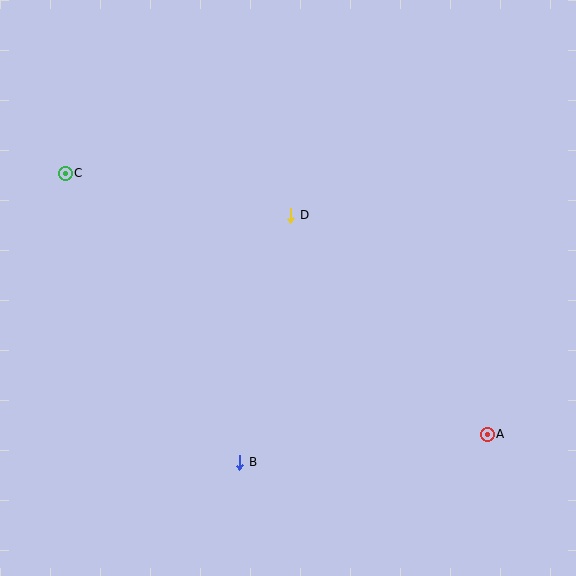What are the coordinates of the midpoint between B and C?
The midpoint between B and C is at (152, 318).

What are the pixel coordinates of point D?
Point D is at (291, 215).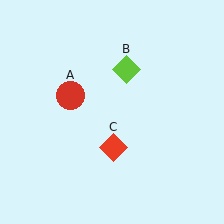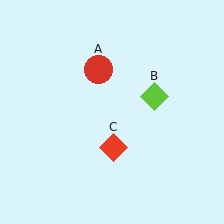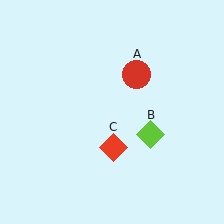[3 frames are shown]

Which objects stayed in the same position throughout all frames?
Red diamond (object C) remained stationary.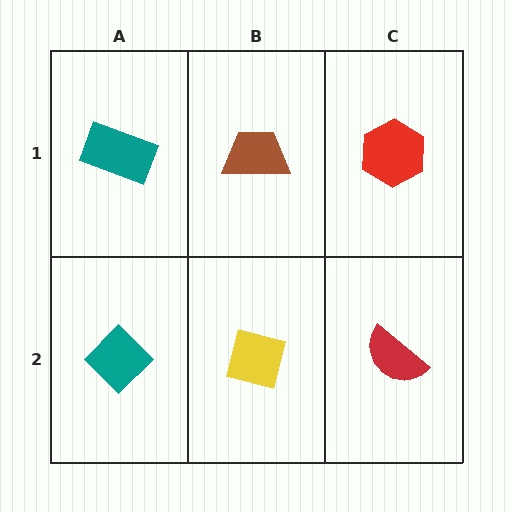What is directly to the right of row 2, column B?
A red semicircle.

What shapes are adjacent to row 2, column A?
A teal rectangle (row 1, column A), a yellow square (row 2, column B).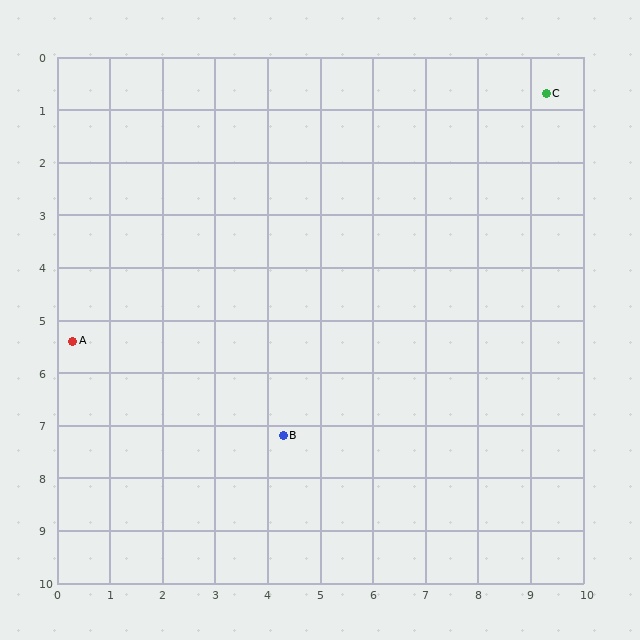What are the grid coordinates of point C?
Point C is at approximately (9.3, 0.7).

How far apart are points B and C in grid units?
Points B and C are about 8.2 grid units apart.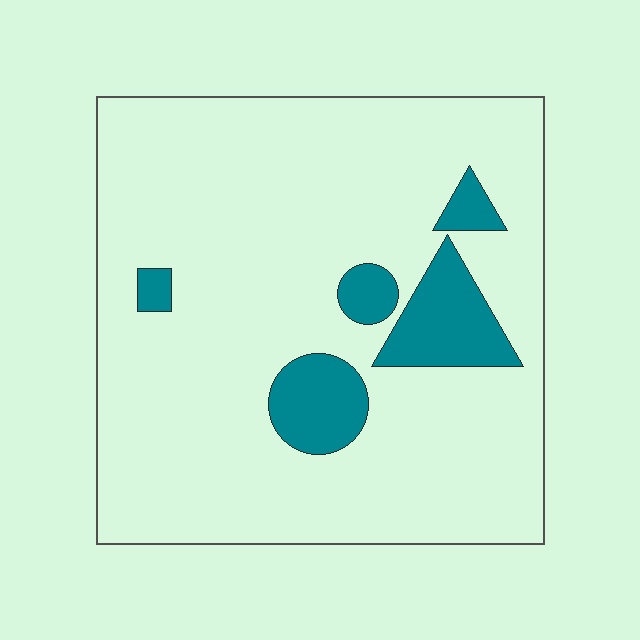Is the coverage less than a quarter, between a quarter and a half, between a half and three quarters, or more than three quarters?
Less than a quarter.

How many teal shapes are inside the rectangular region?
5.